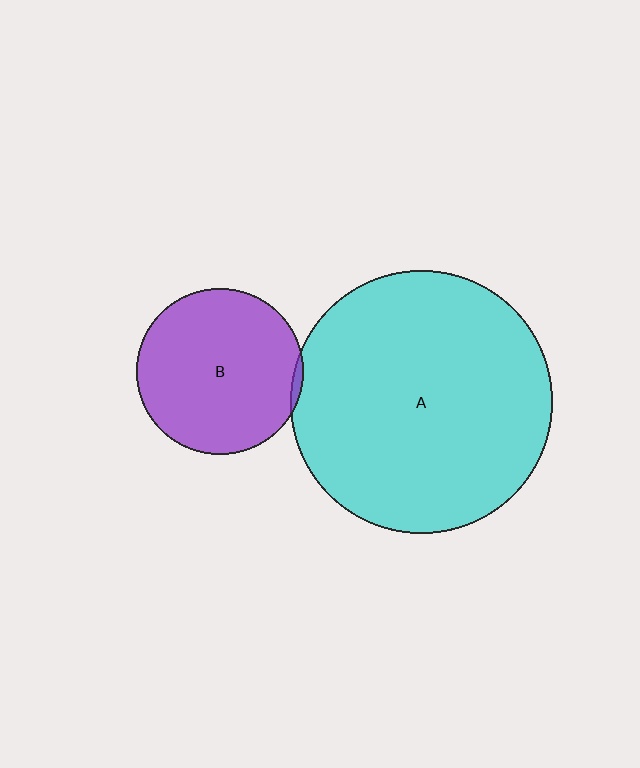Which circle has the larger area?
Circle A (cyan).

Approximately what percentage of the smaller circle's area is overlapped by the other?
Approximately 5%.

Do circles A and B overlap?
Yes.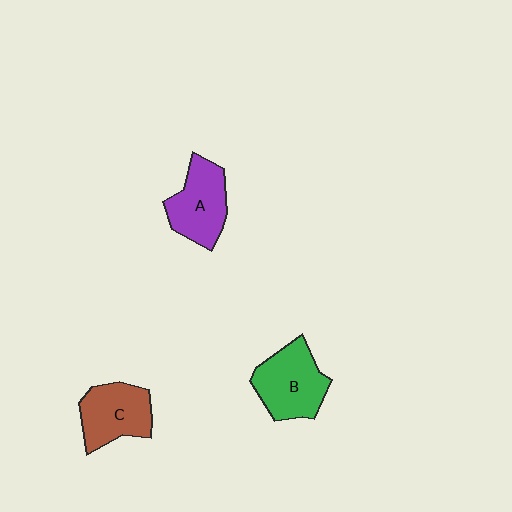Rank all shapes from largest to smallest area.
From largest to smallest: B (green), A (purple), C (brown).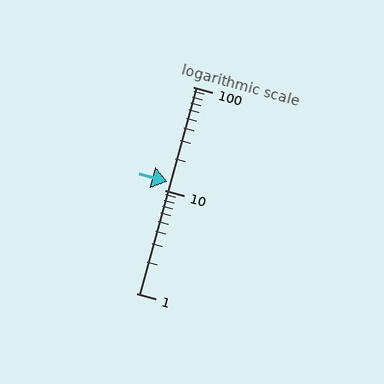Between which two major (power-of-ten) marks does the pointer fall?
The pointer is between 10 and 100.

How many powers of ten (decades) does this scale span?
The scale spans 2 decades, from 1 to 100.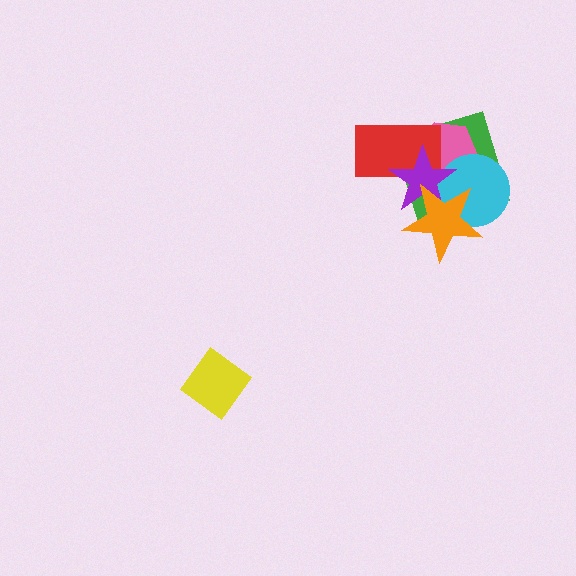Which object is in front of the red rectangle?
The purple star is in front of the red rectangle.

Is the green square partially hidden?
Yes, it is partially covered by another shape.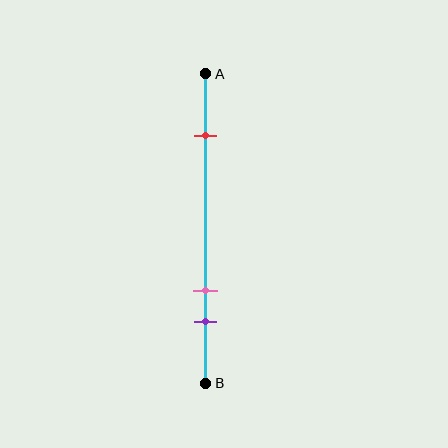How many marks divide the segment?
There are 3 marks dividing the segment.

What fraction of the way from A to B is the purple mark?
The purple mark is approximately 80% (0.8) of the way from A to B.